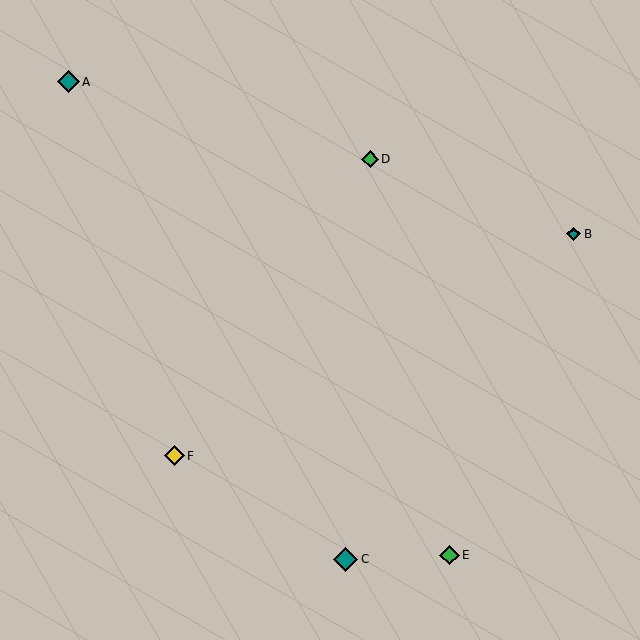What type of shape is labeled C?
Shape C is a teal diamond.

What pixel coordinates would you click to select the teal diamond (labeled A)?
Click at (68, 82) to select the teal diamond A.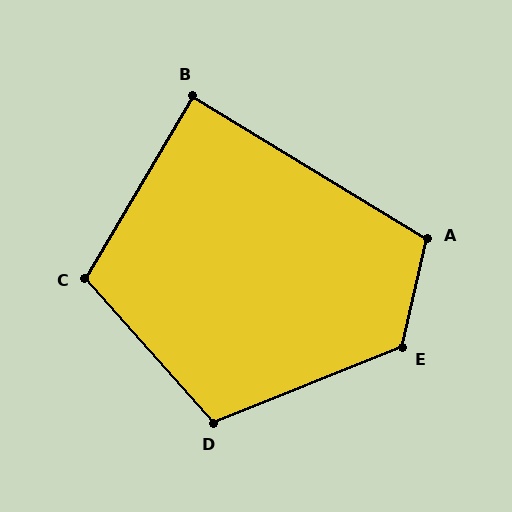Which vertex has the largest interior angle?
E, at approximately 125 degrees.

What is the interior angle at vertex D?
Approximately 110 degrees (obtuse).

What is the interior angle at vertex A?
Approximately 108 degrees (obtuse).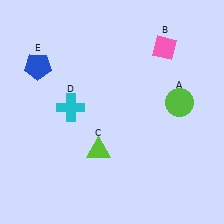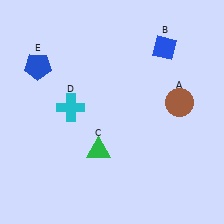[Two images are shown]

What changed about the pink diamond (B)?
In Image 1, B is pink. In Image 2, it changed to blue.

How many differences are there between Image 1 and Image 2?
There are 3 differences between the two images.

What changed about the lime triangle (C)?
In Image 1, C is lime. In Image 2, it changed to green.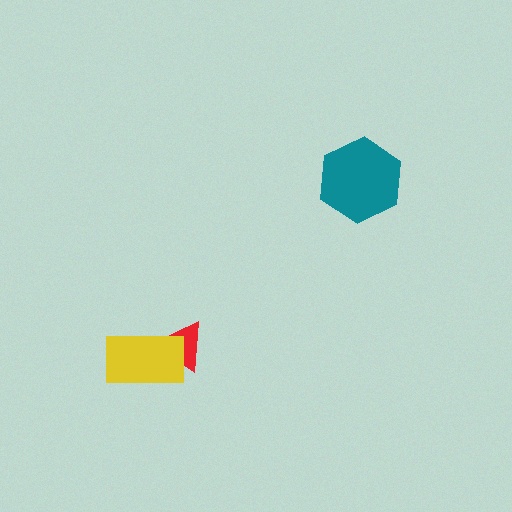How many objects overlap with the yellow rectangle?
1 object overlaps with the yellow rectangle.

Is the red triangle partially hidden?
Yes, it is partially covered by another shape.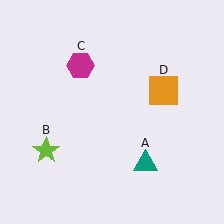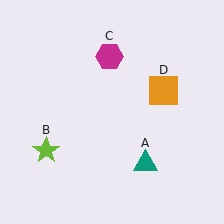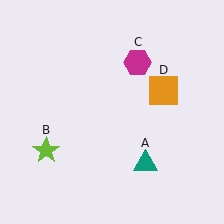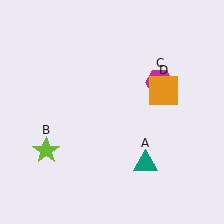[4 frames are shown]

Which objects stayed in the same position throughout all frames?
Teal triangle (object A) and lime star (object B) and orange square (object D) remained stationary.